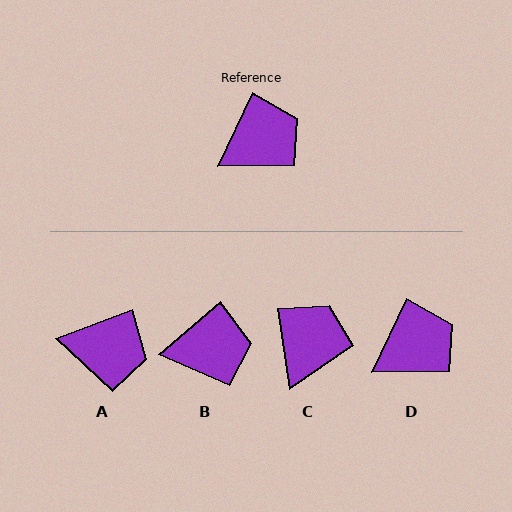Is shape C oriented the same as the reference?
No, it is off by about 34 degrees.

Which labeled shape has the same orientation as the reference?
D.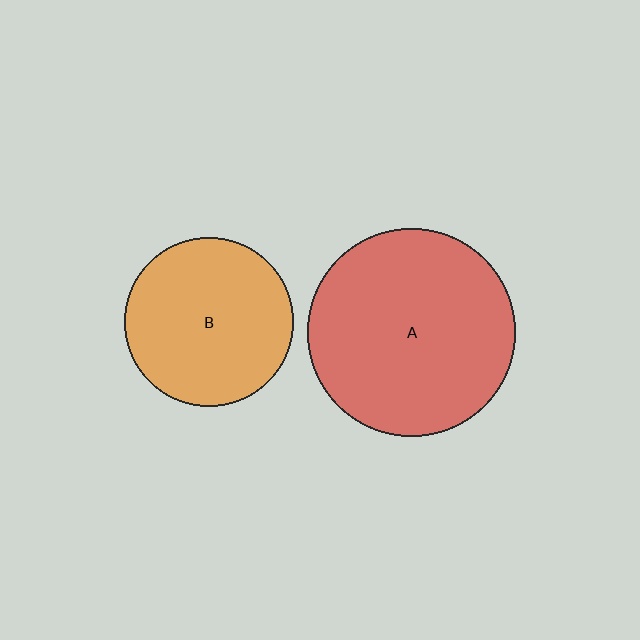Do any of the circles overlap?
No, none of the circles overlap.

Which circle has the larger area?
Circle A (red).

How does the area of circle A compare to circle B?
Approximately 1.5 times.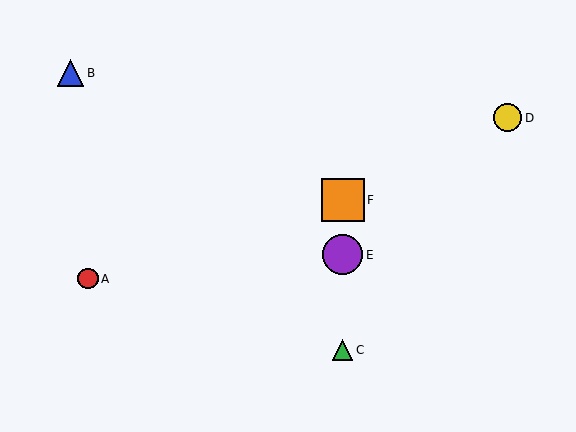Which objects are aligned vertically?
Objects C, E, F are aligned vertically.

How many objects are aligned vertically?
3 objects (C, E, F) are aligned vertically.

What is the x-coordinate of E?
Object E is at x≈343.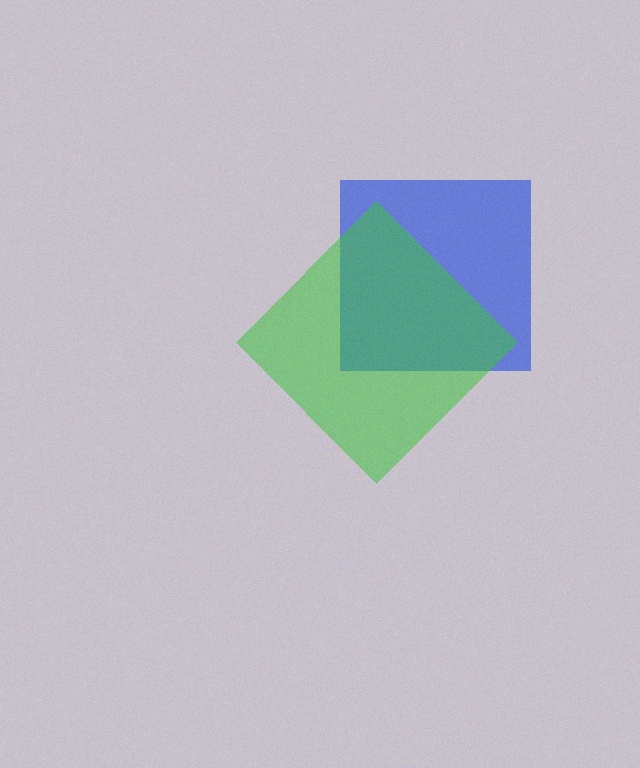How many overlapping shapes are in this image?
There are 2 overlapping shapes in the image.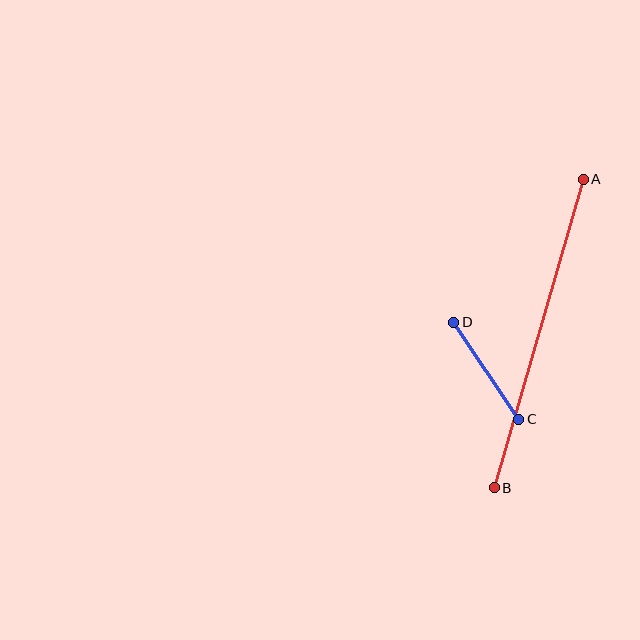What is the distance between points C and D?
The distance is approximately 117 pixels.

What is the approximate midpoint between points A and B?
The midpoint is at approximately (539, 333) pixels.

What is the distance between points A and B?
The distance is approximately 321 pixels.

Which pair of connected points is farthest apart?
Points A and B are farthest apart.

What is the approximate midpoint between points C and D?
The midpoint is at approximately (486, 371) pixels.